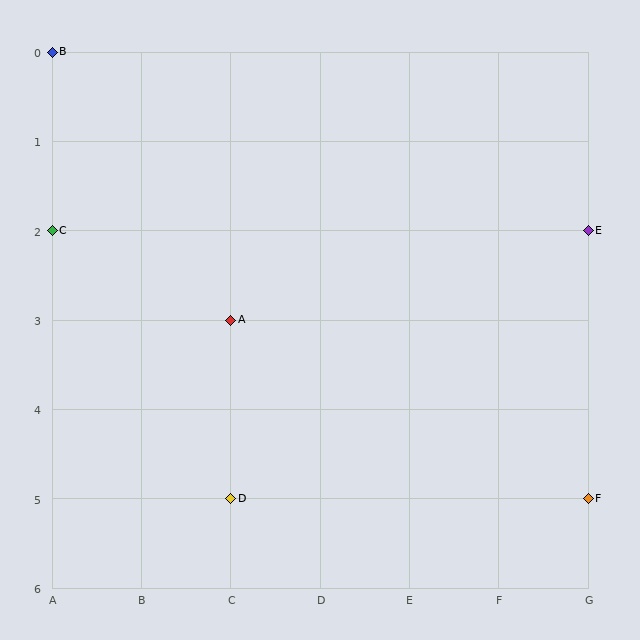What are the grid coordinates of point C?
Point C is at grid coordinates (A, 2).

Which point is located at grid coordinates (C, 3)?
Point A is at (C, 3).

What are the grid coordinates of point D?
Point D is at grid coordinates (C, 5).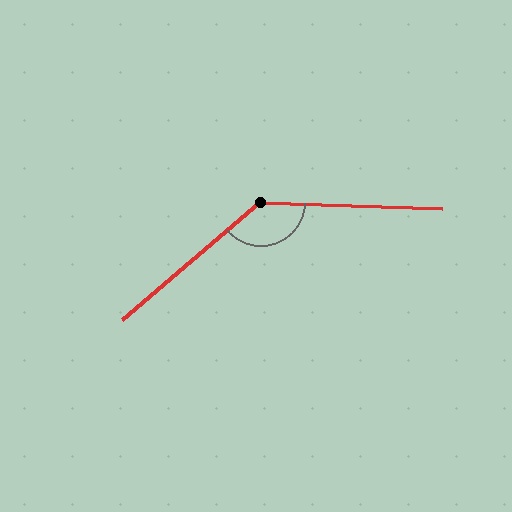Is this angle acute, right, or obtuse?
It is obtuse.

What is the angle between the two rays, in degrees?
Approximately 137 degrees.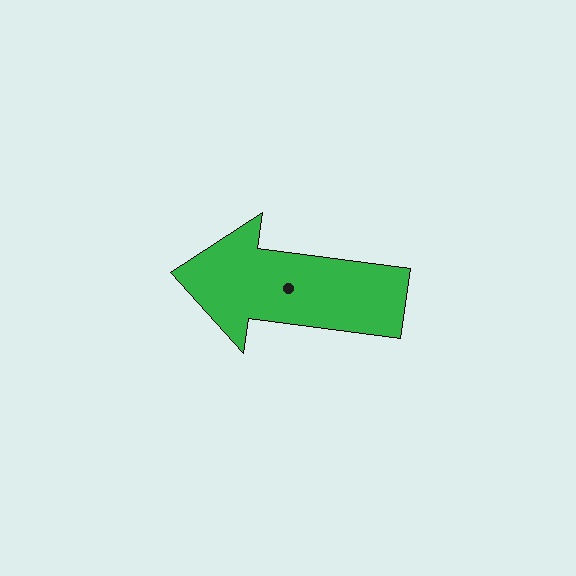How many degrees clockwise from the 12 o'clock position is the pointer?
Approximately 278 degrees.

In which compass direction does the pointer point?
West.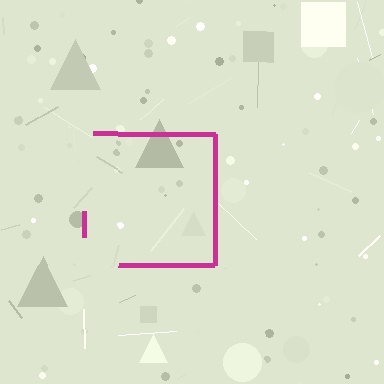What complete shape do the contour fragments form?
The contour fragments form a square.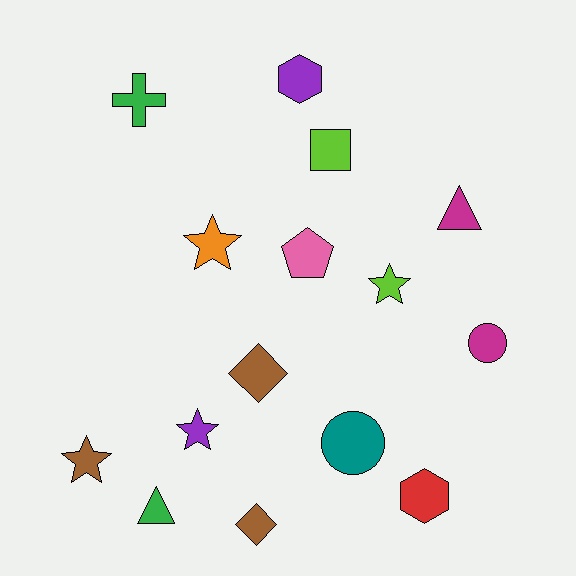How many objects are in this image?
There are 15 objects.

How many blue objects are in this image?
There are no blue objects.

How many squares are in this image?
There is 1 square.